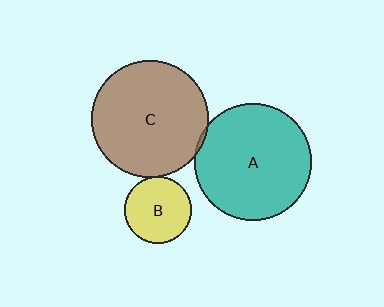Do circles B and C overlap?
Yes.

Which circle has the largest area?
Circle C (brown).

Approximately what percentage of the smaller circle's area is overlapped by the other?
Approximately 5%.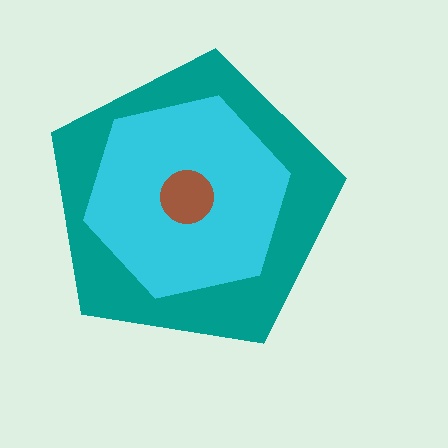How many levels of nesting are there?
3.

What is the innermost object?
The brown circle.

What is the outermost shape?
The teal pentagon.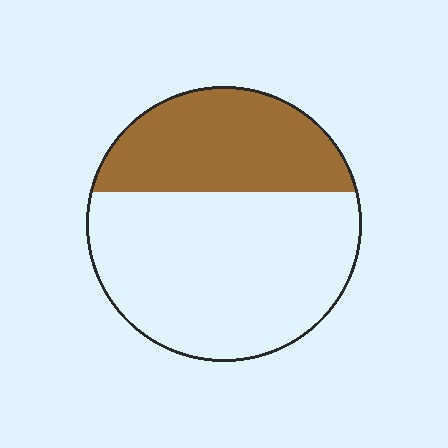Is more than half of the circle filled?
No.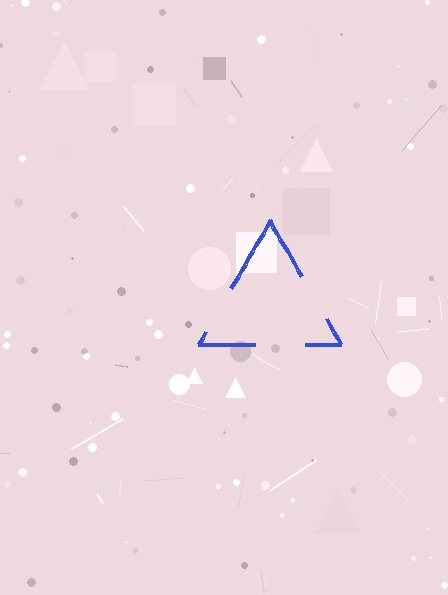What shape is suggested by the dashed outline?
The dashed outline suggests a triangle.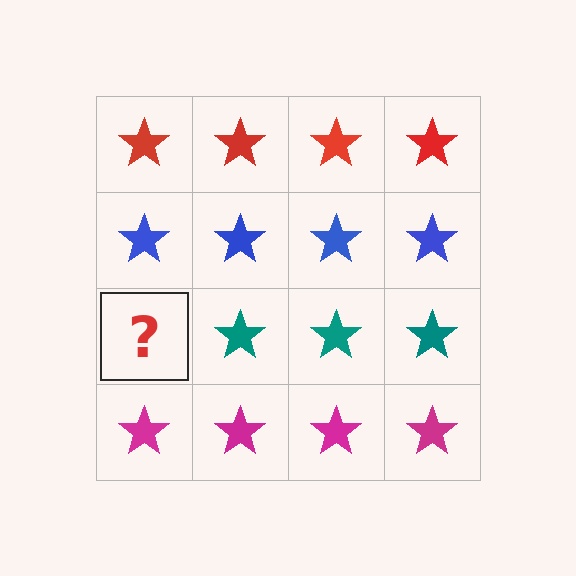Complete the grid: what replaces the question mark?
The question mark should be replaced with a teal star.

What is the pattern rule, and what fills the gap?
The rule is that each row has a consistent color. The gap should be filled with a teal star.